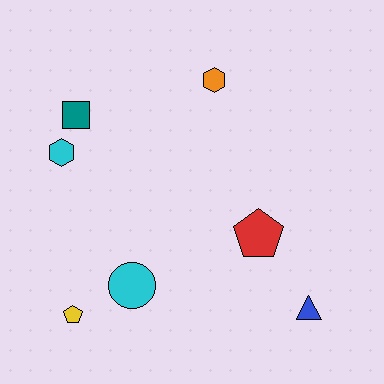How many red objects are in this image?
There is 1 red object.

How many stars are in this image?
There are no stars.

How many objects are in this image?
There are 7 objects.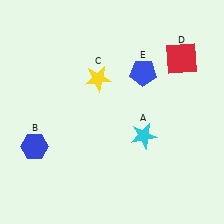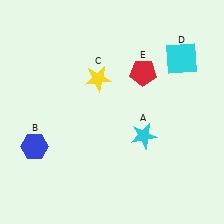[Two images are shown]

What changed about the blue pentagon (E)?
In Image 1, E is blue. In Image 2, it changed to red.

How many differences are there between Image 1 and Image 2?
There are 2 differences between the two images.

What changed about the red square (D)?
In Image 1, D is red. In Image 2, it changed to cyan.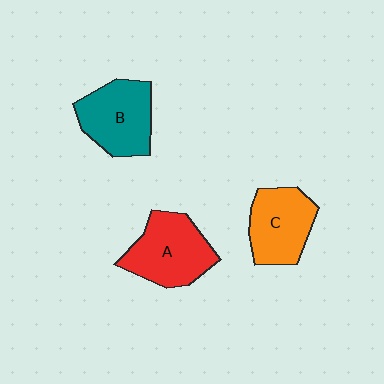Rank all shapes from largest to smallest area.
From largest to smallest: A (red), B (teal), C (orange).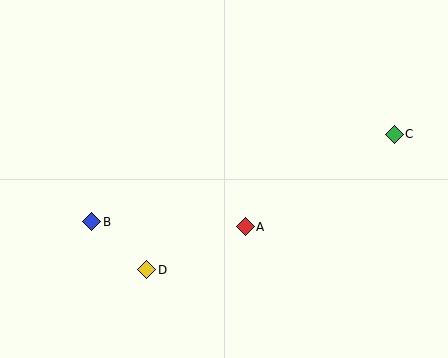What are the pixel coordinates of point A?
Point A is at (245, 227).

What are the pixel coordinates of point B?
Point B is at (92, 222).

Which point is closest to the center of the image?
Point A at (245, 227) is closest to the center.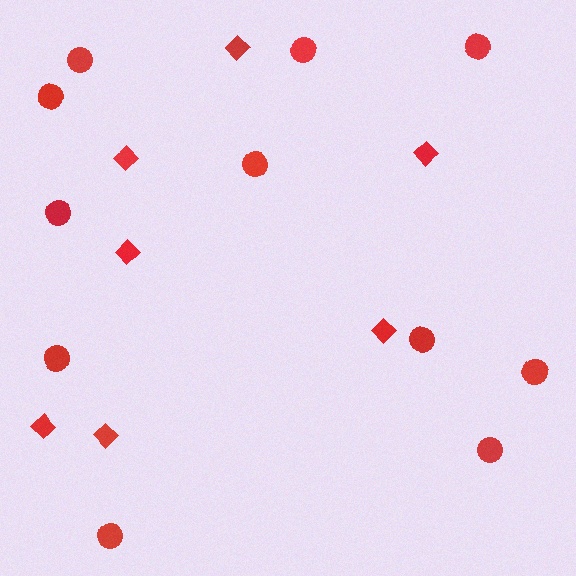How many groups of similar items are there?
There are 2 groups: one group of diamonds (7) and one group of circles (11).